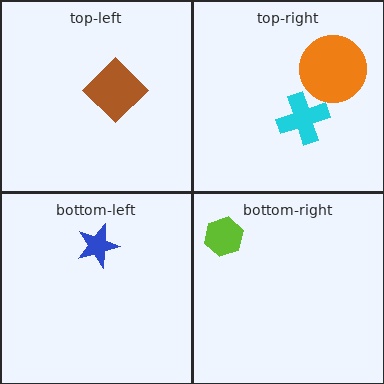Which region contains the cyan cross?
The top-right region.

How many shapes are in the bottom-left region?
1.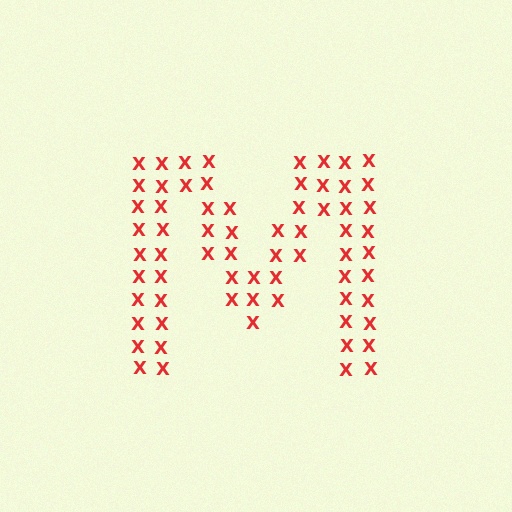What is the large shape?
The large shape is the letter M.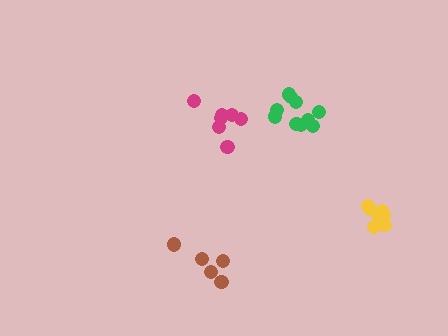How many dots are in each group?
Group 1: 9 dots, Group 2: 7 dots, Group 3: 5 dots, Group 4: 10 dots (31 total).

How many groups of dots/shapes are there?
There are 4 groups.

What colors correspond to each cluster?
The clusters are colored: yellow, magenta, brown, green.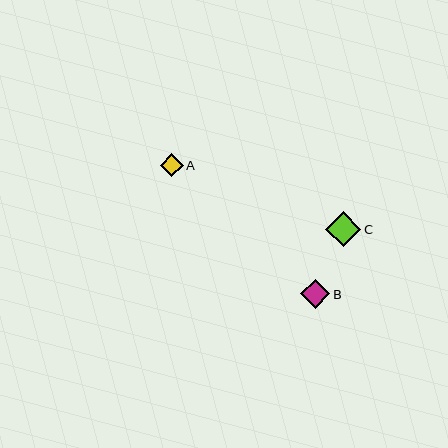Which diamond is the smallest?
Diamond A is the smallest with a size of approximately 23 pixels.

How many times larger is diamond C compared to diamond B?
Diamond C is approximately 1.2 times the size of diamond B.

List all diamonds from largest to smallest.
From largest to smallest: C, B, A.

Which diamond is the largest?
Diamond C is the largest with a size of approximately 35 pixels.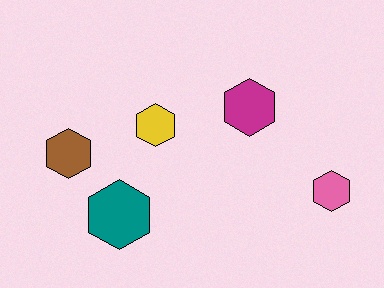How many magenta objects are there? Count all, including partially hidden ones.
There is 1 magenta object.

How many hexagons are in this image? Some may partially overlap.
There are 5 hexagons.